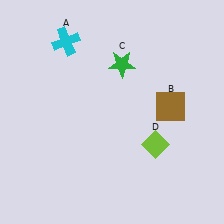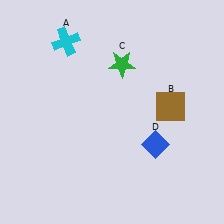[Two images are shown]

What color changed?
The diamond (D) changed from lime in Image 1 to blue in Image 2.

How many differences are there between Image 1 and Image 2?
There is 1 difference between the two images.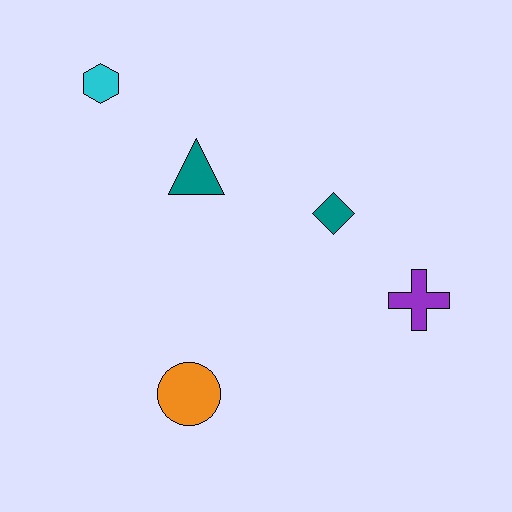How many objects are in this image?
There are 5 objects.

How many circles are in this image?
There is 1 circle.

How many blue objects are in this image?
There are no blue objects.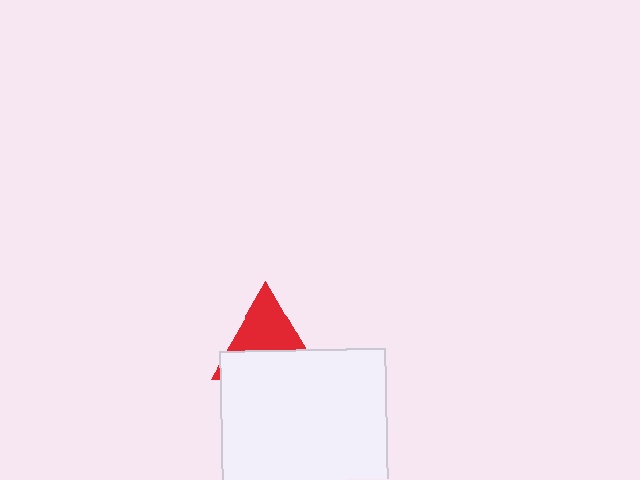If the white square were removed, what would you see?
You would see the complete red triangle.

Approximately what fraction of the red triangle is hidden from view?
Roughly 48% of the red triangle is hidden behind the white square.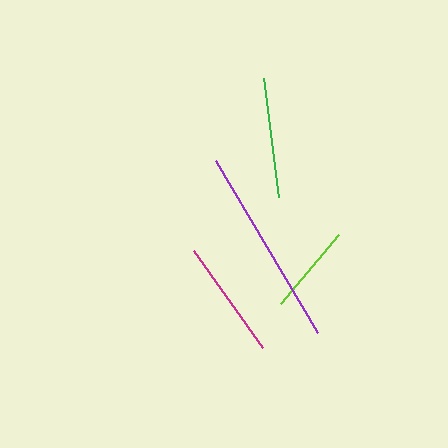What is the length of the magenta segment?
The magenta segment is approximately 119 pixels long.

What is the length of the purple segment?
The purple segment is approximately 201 pixels long.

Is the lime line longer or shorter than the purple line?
The purple line is longer than the lime line.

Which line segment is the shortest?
The lime line is the shortest at approximately 91 pixels.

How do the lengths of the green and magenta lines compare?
The green and magenta lines are approximately the same length.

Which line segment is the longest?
The purple line is the longest at approximately 201 pixels.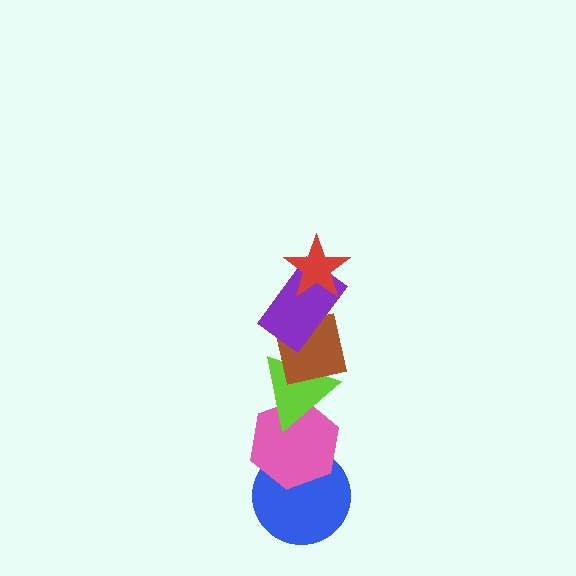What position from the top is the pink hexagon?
The pink hexagon is 5th from the top.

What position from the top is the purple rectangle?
The purple rectangle is 2nd from the top.